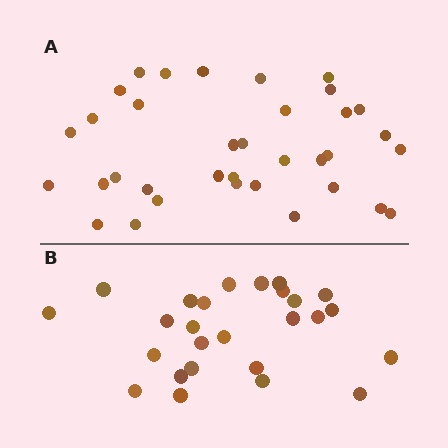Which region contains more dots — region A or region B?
Region A (the top region) has more dots.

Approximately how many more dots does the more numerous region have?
Region A has roughly 8 or so more dots than region B.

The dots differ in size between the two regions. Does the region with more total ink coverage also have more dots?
No. Region B has more total ink coverage because its dots are larger, but region A actually contains more individual dots. Total area can be misleading — the number of items is what matters here.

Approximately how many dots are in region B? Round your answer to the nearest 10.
About 30 dots. (The exact count is 26, which rounds to 30.)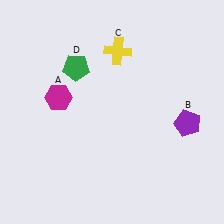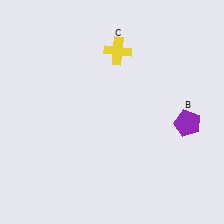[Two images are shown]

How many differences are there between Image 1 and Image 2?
There are 2 differences between the two images.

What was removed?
The green pentagon (D), the magenta hexagon (A) were removed in Image 2.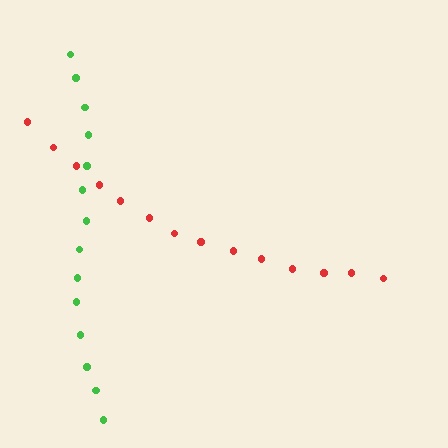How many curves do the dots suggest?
There are 2 distinct paths.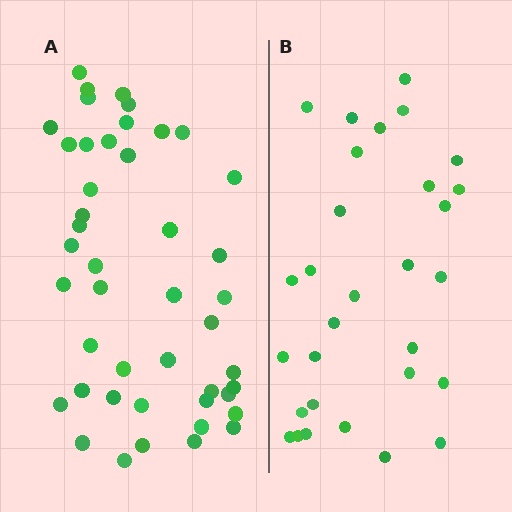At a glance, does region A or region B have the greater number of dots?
Region A (the left region) has more dots.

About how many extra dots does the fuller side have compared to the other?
Region A has approximately 15 more dots than region B.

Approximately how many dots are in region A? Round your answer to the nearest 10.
About 40 dots. (The exact count is 45, which rounds to 40.)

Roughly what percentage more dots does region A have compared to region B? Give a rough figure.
About 50% more.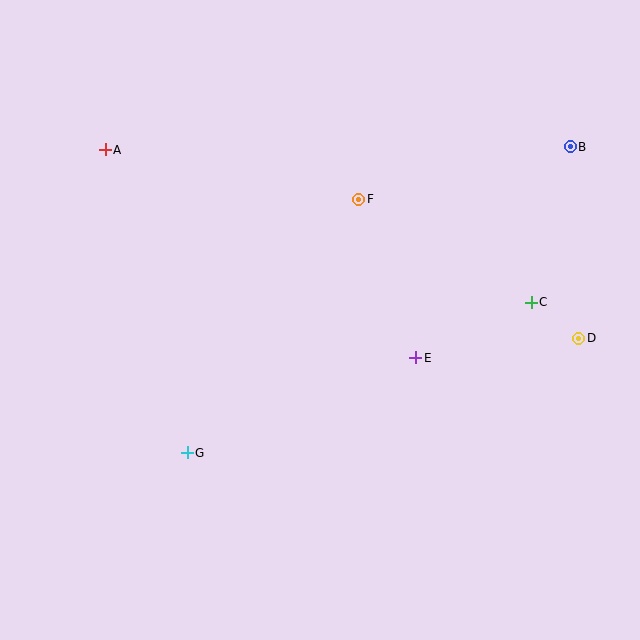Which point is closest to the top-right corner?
Point B is closest to the top-right corner.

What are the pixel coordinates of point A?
Point A is at (105, 150).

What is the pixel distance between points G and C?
The distance between G and C is 375 pixels.